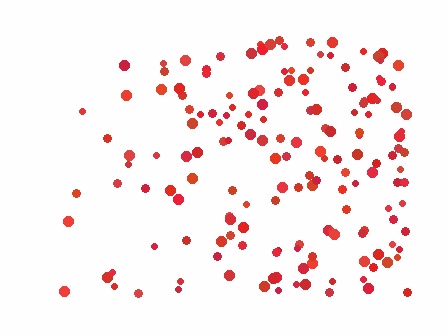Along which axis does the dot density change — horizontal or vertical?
Horizontal.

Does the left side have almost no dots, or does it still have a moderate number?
Still a moderate number, just noticeably fewer than the right.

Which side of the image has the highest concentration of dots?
The right.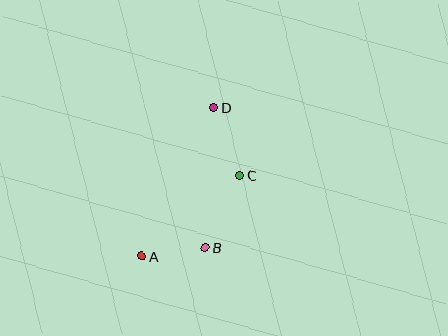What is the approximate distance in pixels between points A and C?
The distance between A and C is approximately 127 pixels.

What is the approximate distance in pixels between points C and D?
The distance between C and D is approximately 73 pixels.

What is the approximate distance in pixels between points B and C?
The distance between B and C is approximately 80 pixels.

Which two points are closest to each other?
Points A and B are closest to each other.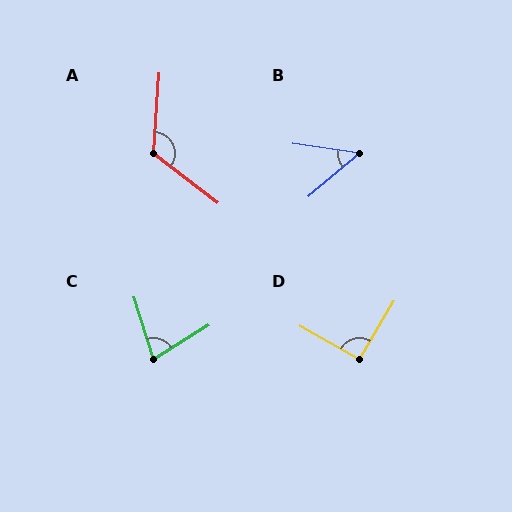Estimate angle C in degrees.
Approximately 75 degrees.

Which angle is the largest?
A, at approximately 124 degrees.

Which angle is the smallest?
B, at approximately 48 degrees.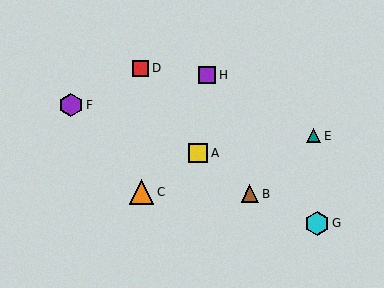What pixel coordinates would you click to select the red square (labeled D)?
Click at (141, 68) to select the red square D.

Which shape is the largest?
The orange triangle (labeled C) is the largest.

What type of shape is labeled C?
Shape C is an orange triangle.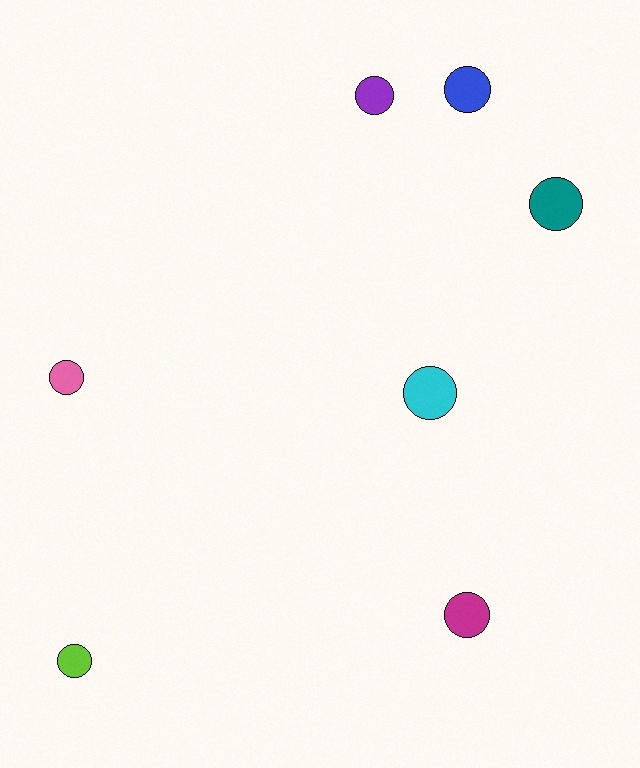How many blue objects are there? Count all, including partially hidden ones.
There is 1 blue object.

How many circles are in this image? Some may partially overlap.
There are 7 circles.